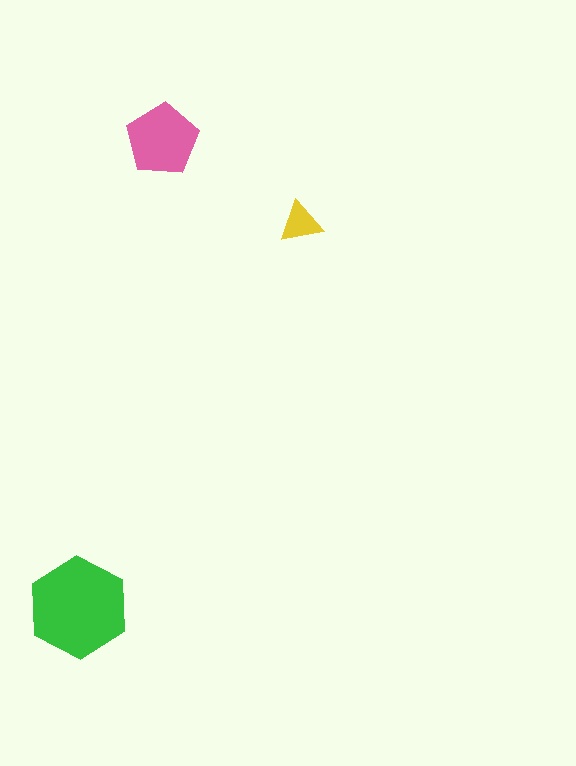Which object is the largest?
The green hexagon.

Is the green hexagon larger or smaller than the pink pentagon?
Larger.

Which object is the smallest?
The yellow triangle.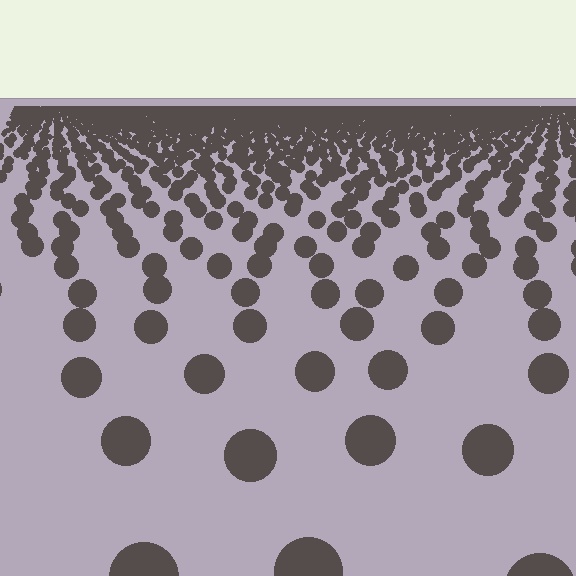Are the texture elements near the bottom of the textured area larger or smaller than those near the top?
Larger. Near the bottom, elements are closer to the viewer and appear at a bigger on-screen size.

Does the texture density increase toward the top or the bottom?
Density increases toward the top.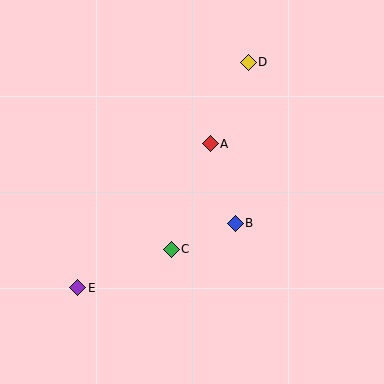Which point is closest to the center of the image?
Point A at (210, 144) is closest to the center.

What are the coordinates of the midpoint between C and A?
The midpoint between C and A is at (191, 196).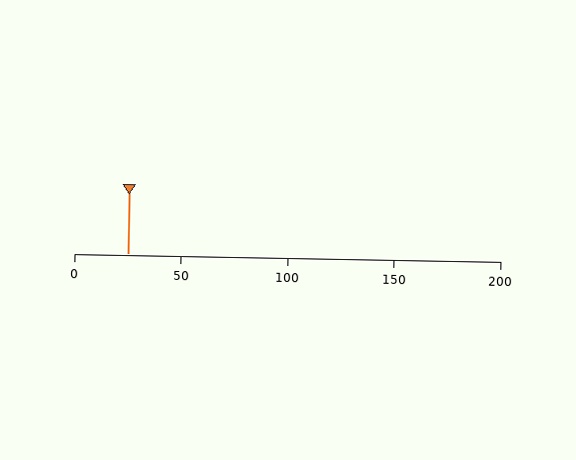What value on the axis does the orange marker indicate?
The marker indicates approximately 25.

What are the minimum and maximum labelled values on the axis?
The axis runs from 0 to 200.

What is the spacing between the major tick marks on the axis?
The major ticks are spaced 50 apart.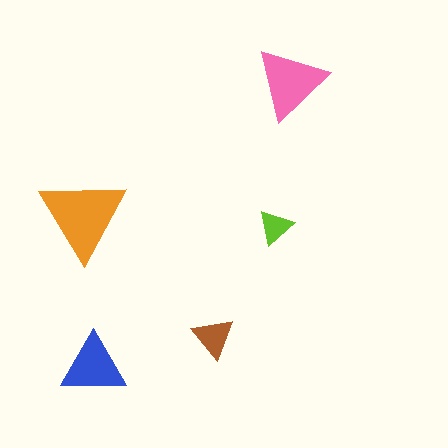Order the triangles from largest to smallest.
the orange one, the pink one, the blue one, the brown one, the lime one.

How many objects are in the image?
There are 5 objects in the image.